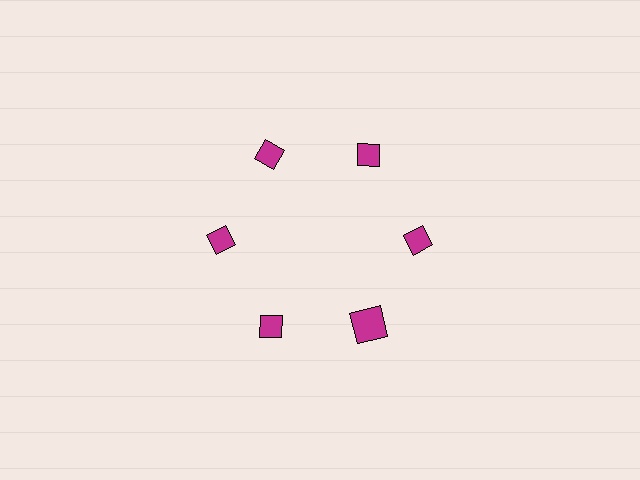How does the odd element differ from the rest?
It has a different shape: square instead of diamond.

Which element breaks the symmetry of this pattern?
The magenta square at roughly the 5 o'clock position breaks the symmetry. All other shapes are magenta diamonds.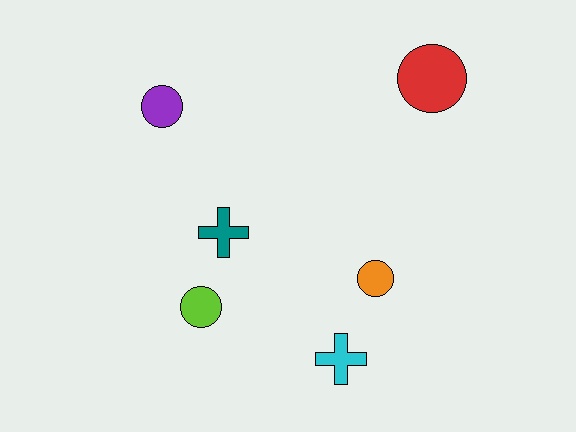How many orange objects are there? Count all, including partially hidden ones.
There is 1 orange object.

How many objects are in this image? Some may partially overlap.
There are 6 objects.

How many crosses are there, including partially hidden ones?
There are 2 crosses.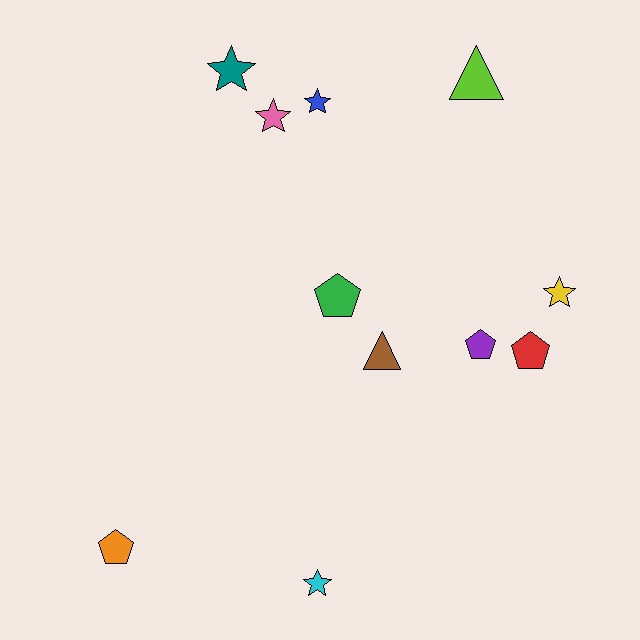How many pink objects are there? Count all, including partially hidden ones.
There is 1 pink object.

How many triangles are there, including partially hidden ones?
There are 2 triangles.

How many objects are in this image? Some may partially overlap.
There are 11 objects.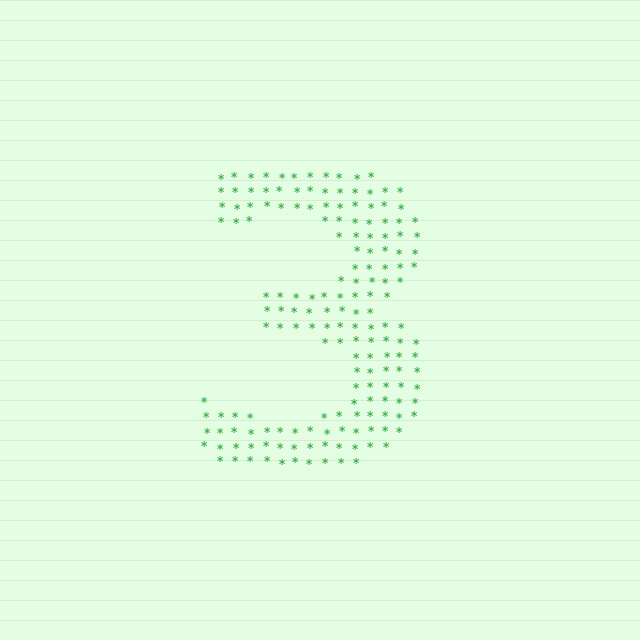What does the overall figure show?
The overall figure shows the digit 3.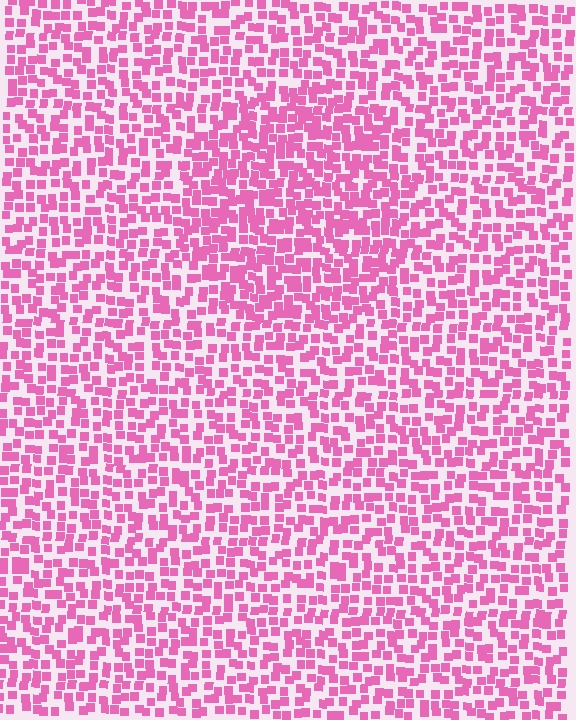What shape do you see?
I see a circle.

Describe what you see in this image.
The image contains small pink elements arranged at two different densities. A circle-shaped region is visible where the elements are more densely packed than the surrounding area.